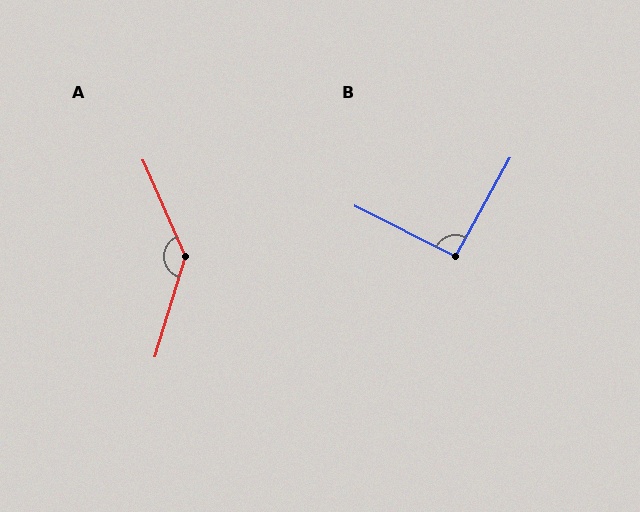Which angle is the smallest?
B, at approximately 92 degrees.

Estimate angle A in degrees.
Approximately 139 degrees.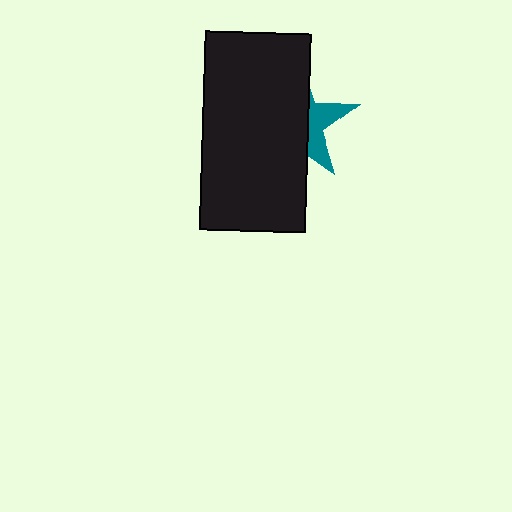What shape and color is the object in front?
The object in front is a black rectangle.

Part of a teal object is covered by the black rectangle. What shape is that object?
It is a star.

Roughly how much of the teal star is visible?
A small part of it is visible (roughly 32%).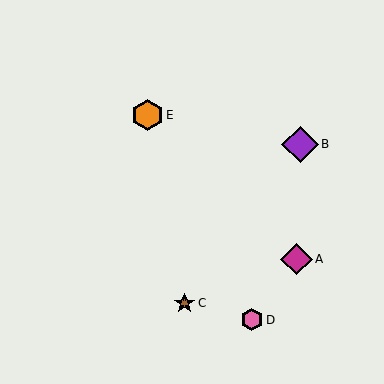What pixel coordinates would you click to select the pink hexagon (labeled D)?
Click at (252, 320) to select the pink hexagon D.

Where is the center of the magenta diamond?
The center of the magenta diamond is at (297, 259).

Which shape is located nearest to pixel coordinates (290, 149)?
The purple diamond (labeled B) at (300, 145) is nearest to that location.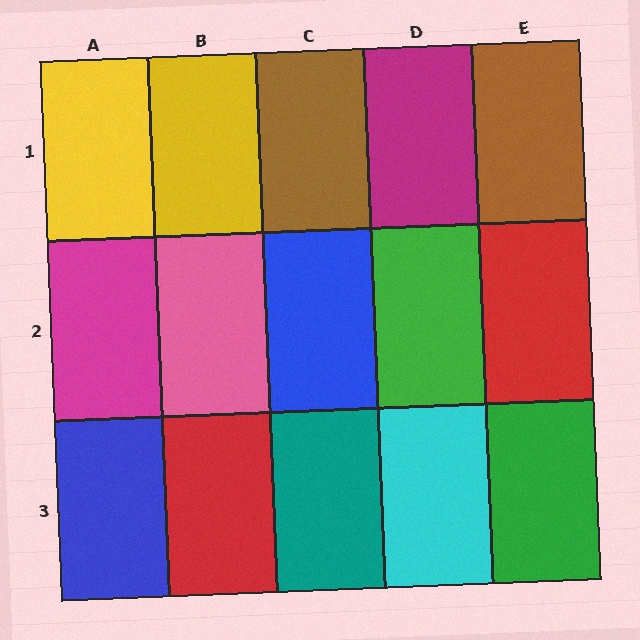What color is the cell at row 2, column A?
Magenta.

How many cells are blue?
2 cells are blue.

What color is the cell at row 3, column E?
Green.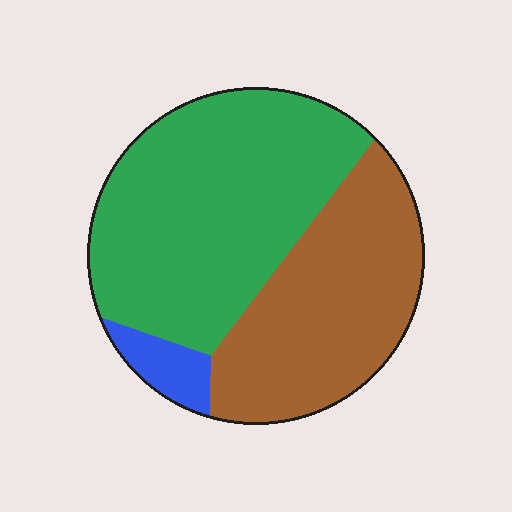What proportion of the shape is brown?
Brown covers 40% of the shape.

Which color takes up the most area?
Green, at roughly 55%.